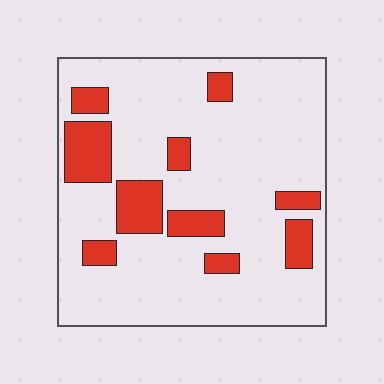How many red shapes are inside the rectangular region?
10.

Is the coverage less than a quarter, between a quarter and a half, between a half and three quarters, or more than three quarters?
Less than a quarter.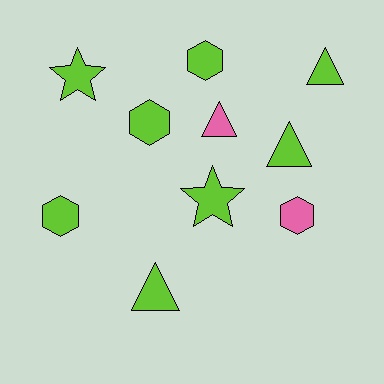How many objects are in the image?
There are 10 objects.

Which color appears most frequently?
Lime, with 8 objects.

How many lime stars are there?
There are 2 lime stars.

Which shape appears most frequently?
Triangle, with 4 objects.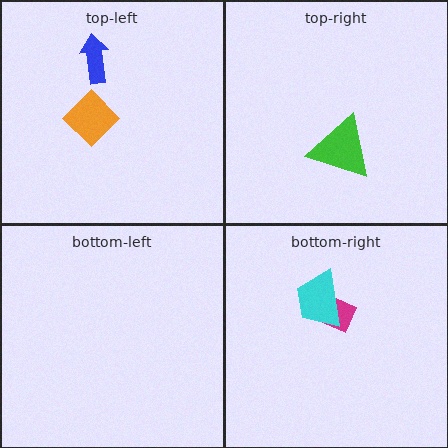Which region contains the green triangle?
The top-right region.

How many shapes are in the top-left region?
2.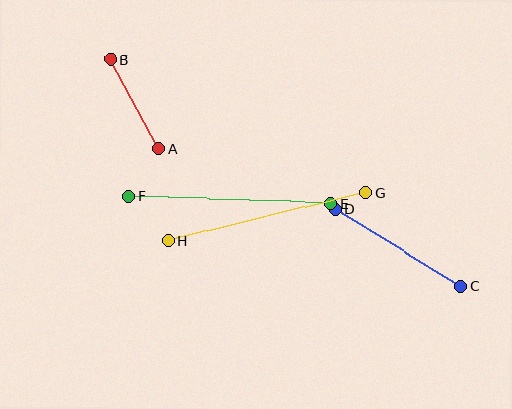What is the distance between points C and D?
The distance is approximately 148 pixels.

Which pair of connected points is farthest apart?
Points G and H are farthest apart.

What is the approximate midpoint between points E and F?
The midpoint is at approximately (230, 200) pixels.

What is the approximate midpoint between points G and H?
The midpoint is at approximately (267, 217) pixels.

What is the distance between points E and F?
The distance is approximately 202 pixels.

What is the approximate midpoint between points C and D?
The midpoint is at approximately (398, 248) pixels.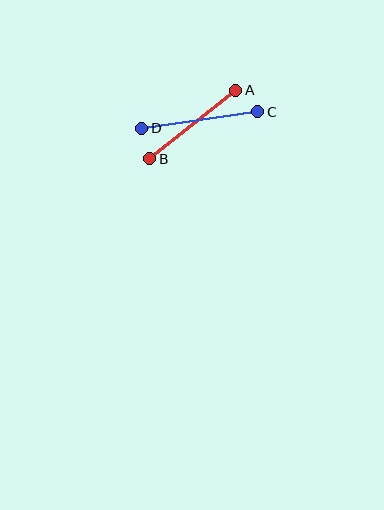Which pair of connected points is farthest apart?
Points C and D are farthest apart.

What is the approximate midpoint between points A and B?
The midpoint is at approximately (193, 124) pixels.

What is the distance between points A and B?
The distance is approximately 110 pixels.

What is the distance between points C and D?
The distance is approximately 117 pixels.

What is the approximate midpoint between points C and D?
The midpoint is at approximately (200, 120) pixels.